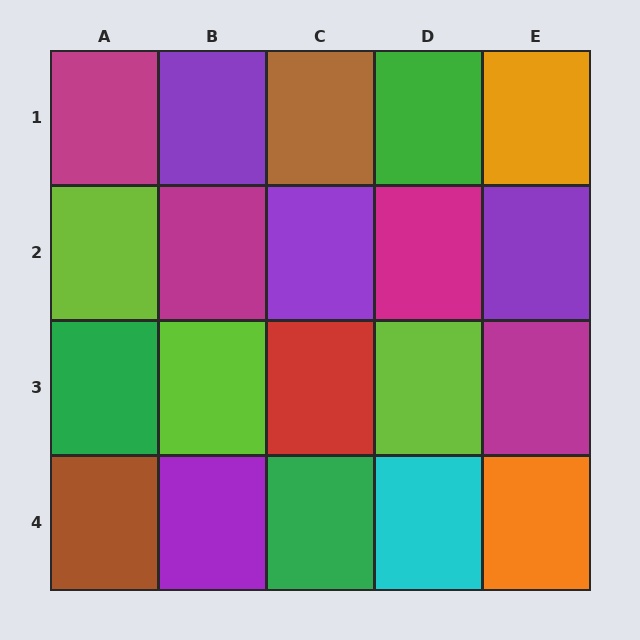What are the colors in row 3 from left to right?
Green, lime, red, lime, magenta.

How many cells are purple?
4 cells are purple.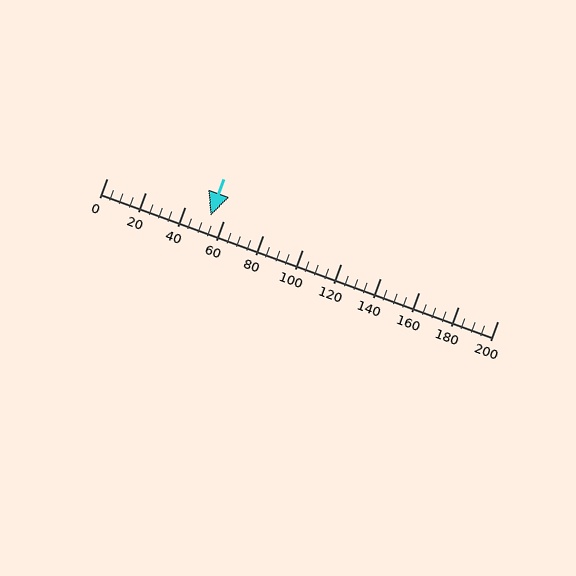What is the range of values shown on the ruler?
The ruler shows values from 0 to 200.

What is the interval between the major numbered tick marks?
The major tick marks are spaced 20 units apart.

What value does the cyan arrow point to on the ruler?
The cyan arrow points to approximately 53.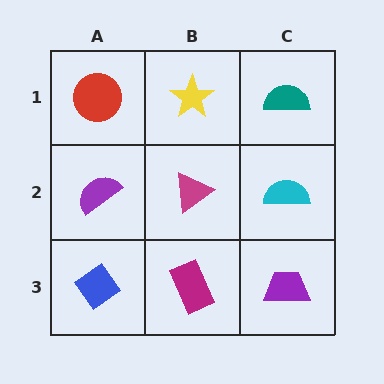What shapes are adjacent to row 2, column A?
A red circle (row 1, column A), a blue diamond (row 3, column A), a magenta triangle (row 2, column B).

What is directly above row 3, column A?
A purple semicircle.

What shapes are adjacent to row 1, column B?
A magenta triangle (row 2, column B), a red circle (row 1, column A), a teal semicircle (row 1, column C).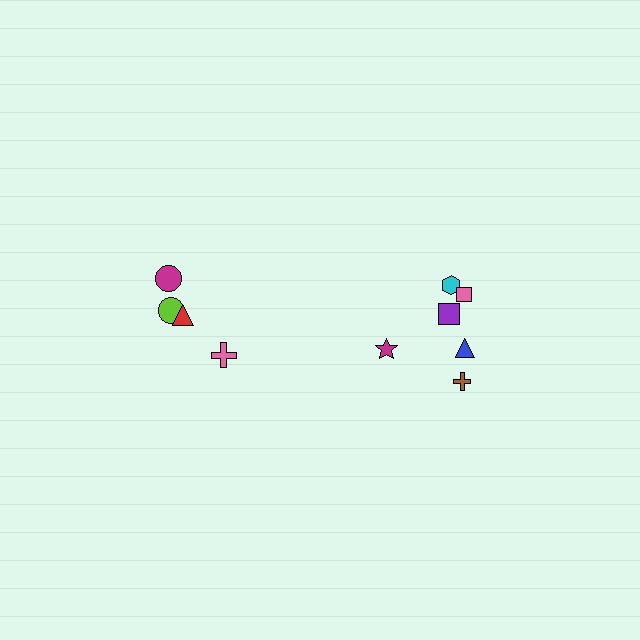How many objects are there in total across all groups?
There are 10 objects.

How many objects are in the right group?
There are 6 objects.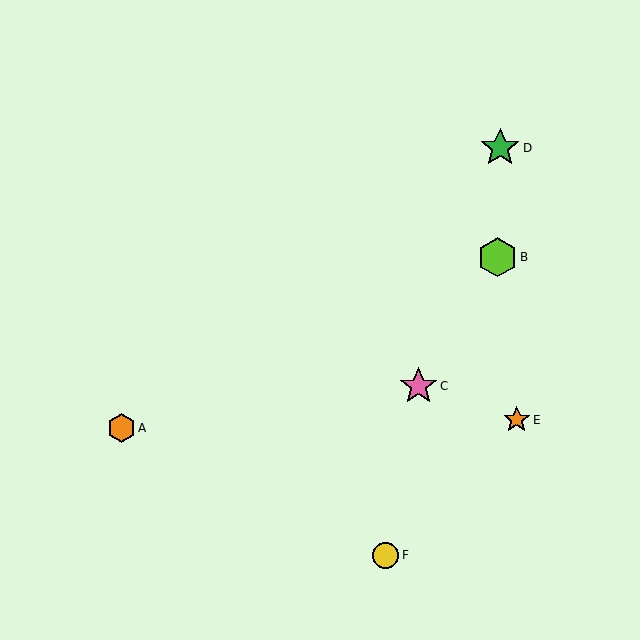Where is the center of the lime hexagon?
The center of the lime hexagon is at (497, 257).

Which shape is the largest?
The green star (labeled D) is the largest.